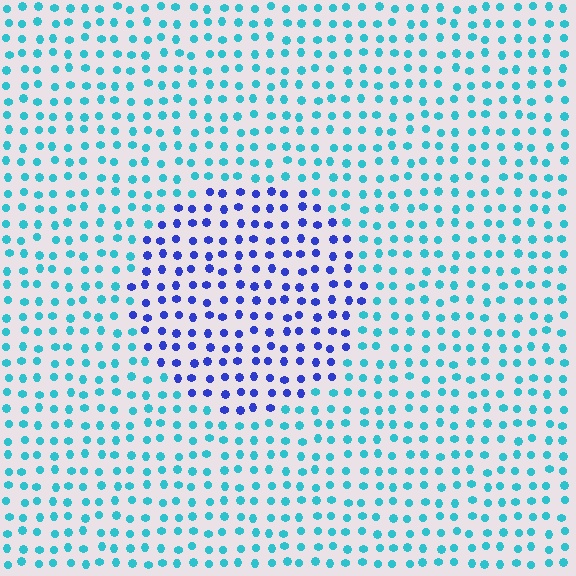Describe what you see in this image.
The image is filled with small cyan elements in a uniform arrangement. A circle-shaped region is visible where the elements are tinted to a slightly different hue, forming a subtle color boundary.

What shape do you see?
I see a circle.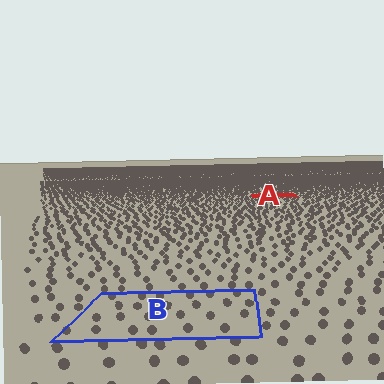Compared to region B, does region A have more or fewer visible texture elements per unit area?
Region A has more texture elements per unit area — they are packed more densely because it is farther away.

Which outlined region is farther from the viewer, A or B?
Region A is farther from the viewer — the texture elements inside it appear smaller and more densely packed.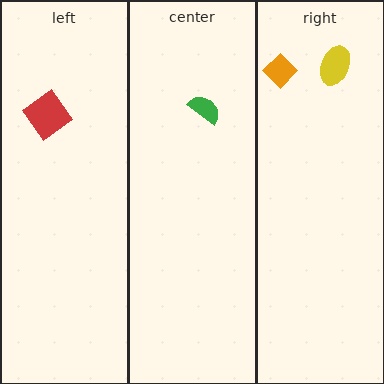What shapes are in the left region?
The red diamond.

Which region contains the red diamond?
The left region.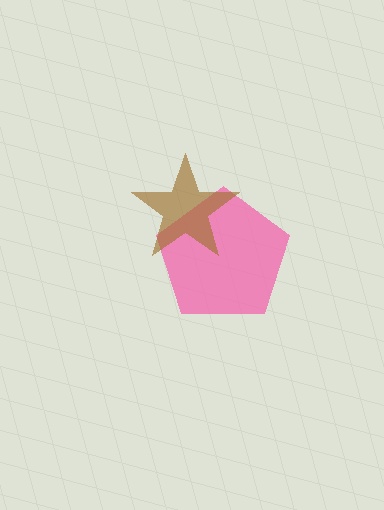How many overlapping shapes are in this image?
There are 2 overlapping shapes in the image.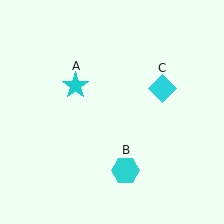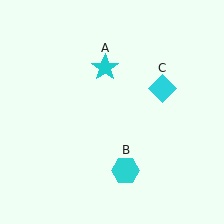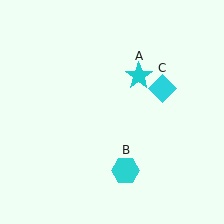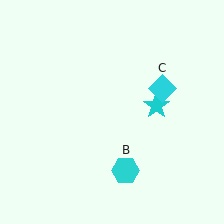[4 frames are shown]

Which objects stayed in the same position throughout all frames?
Cyan hexagon (object B) and cyan diamond (object C) remained stationary.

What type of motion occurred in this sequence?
The cyan star (object A) rotated clockwise around the center of the scene.